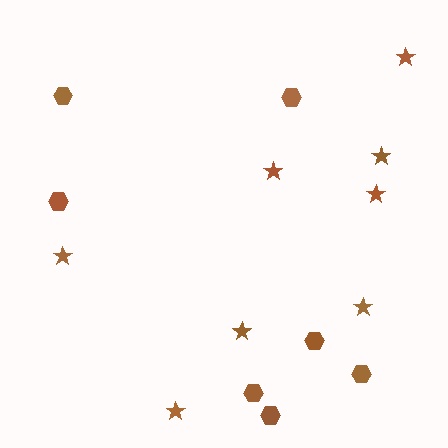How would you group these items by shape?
There are 2 groups: one group of stars (8) and one group of hexagons (7).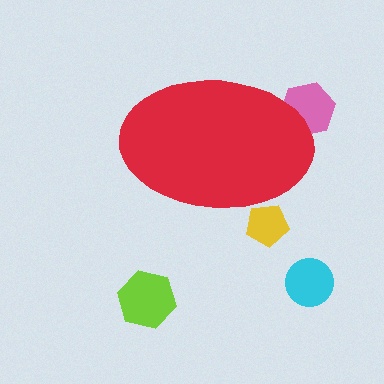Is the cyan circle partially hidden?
No, the cyan circle is fully visible.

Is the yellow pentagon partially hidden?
Yes, the yellow pentagon is partially hidden behind the red ellipse.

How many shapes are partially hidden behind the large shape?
2 shapes are partially hidden.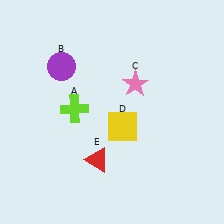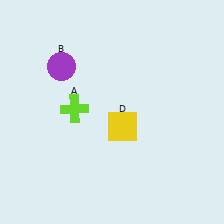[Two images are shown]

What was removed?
The pink star (C), the red triangle (E) were removed in Image 2.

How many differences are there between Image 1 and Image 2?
There are 2 differences between the two images.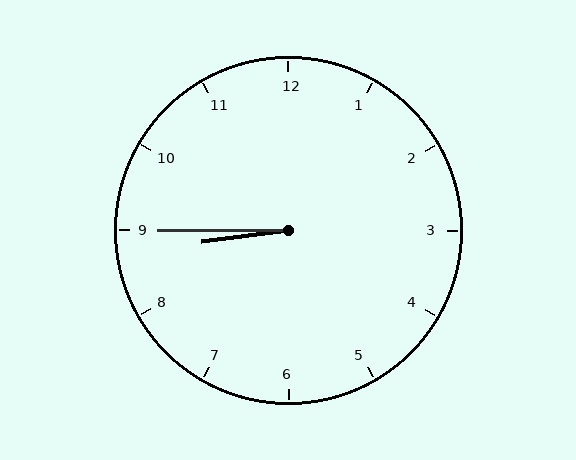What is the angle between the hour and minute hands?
Approximately 8 degrees.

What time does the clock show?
8:45.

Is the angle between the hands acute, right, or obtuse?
It is acute.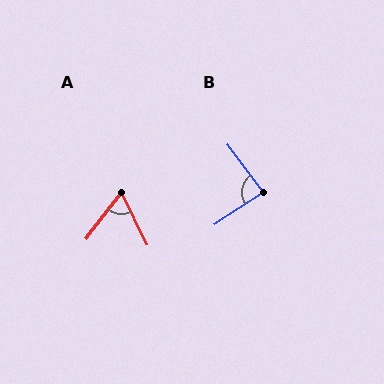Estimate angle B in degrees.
Approximately 86 degrees.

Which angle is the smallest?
A, at approximately 63 degrees.